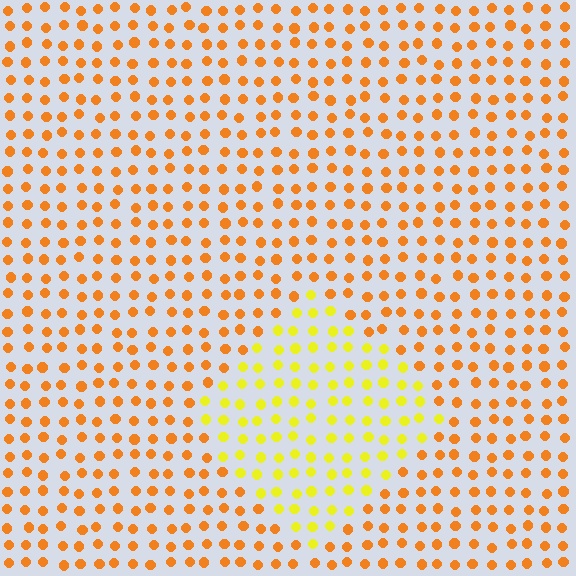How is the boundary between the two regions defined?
The boundary is defined purely by a slight shift in hue (about 34 degrees). Spacing, size, and orientation are identical on both sides.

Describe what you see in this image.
The image is filled with small orange elements in a uniform arrangement. A diamond-shaped region is visible where the elements are tinted to a slightly different hue, forming a subtle color boundary.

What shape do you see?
I see a diamond.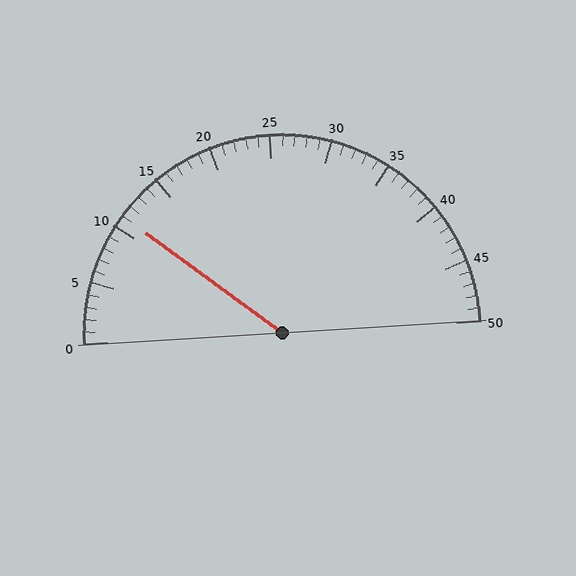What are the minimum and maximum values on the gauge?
The gauge ranges from 0 to 50.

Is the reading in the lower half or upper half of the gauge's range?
The reading is in the lower half of the range (0 to 50).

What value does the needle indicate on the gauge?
The needle indicates approximately 11.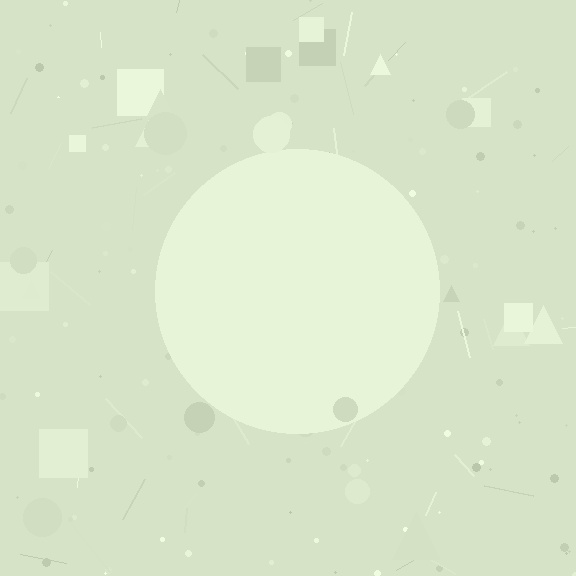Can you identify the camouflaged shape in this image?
The camouflaged shape is a circle.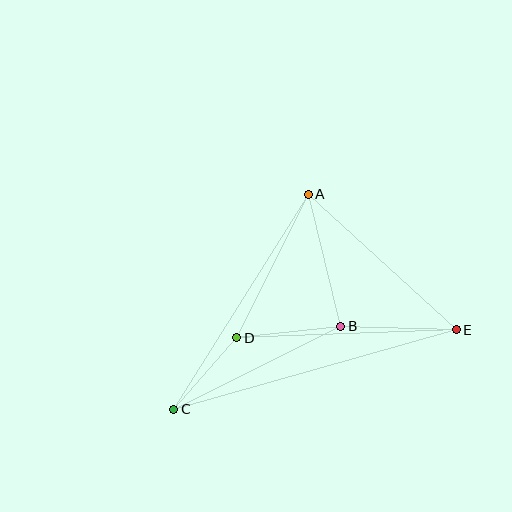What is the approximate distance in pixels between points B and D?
The distance between B and D is approximately 105 pixels.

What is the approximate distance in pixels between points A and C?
The distance between A and C is approximately 253 pixels.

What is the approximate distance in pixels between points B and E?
The distance between B and E is approximately 115 pixels.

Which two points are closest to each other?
Points C and D are closest to each other.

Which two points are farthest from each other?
Points C and E are farthest from each other.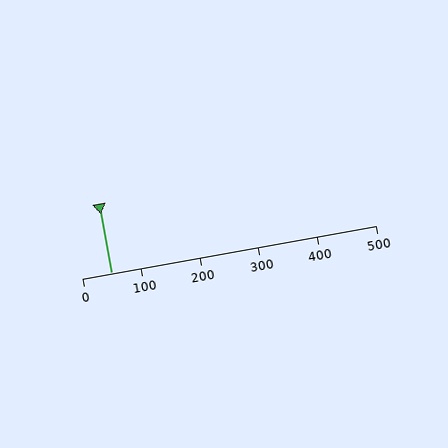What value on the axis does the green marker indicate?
The marker indicates approximately 50.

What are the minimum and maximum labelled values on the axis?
The axis runs from 0 to 500.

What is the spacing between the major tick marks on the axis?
The major ticks are spaced 100 apart.